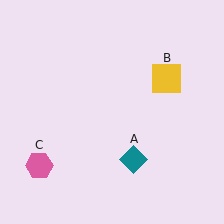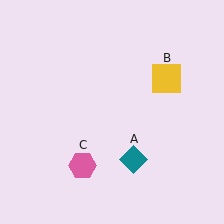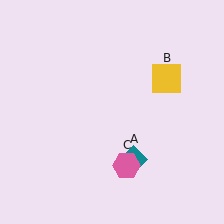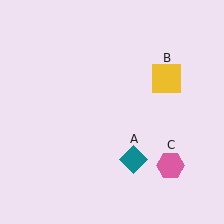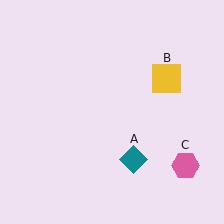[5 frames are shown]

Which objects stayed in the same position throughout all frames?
Teal diamond (object A) and yellow square (object B) remained stationary.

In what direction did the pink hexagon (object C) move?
The pink hexagon (object C) moved right.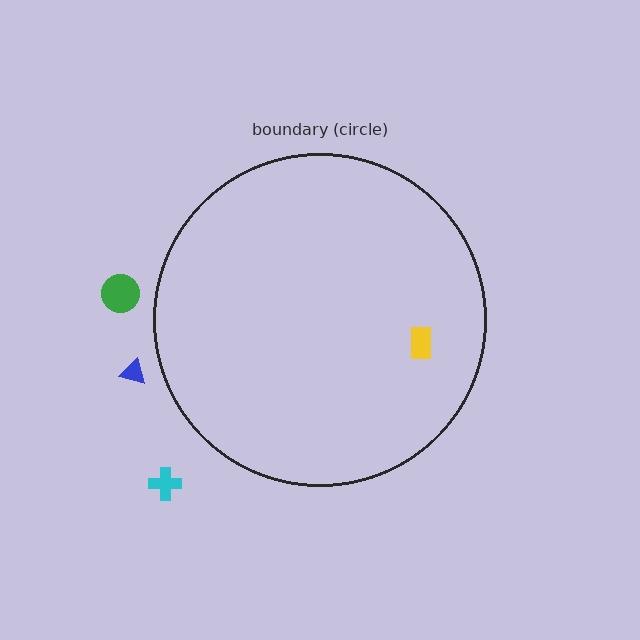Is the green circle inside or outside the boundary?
Outside.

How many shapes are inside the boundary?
1 inside, 3 outside.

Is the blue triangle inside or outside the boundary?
Outside.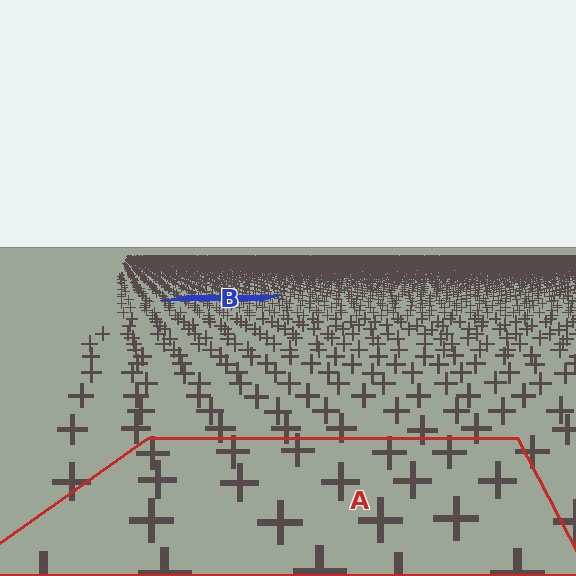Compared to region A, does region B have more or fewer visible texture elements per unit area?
Region B has more texture elements per unit area — they are packed more densely because it is farther away.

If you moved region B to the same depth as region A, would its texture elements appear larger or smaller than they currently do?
They would appear larger. At a closer depth, the same texture elements are projected at a bigger on-screen size.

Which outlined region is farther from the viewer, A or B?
Region B is farther from the viewer — the texture elements inside it appear smaller and more densely packed.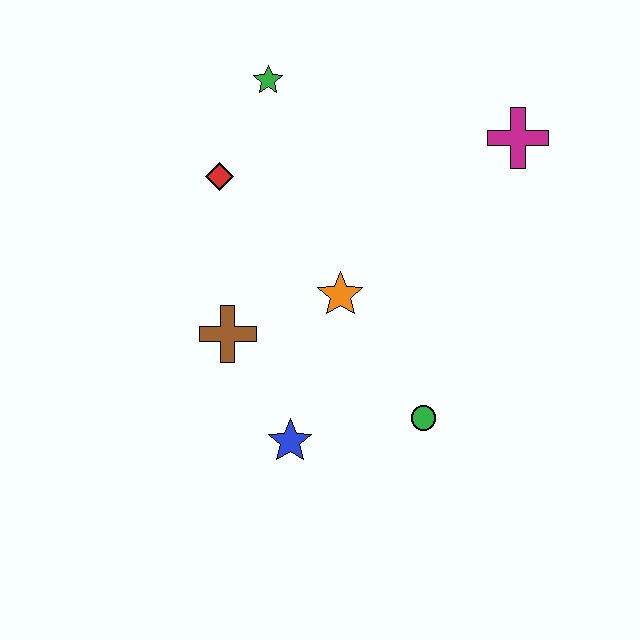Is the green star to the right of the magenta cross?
No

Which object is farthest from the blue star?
The magenta cross is farthest from the blue star.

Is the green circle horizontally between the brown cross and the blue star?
No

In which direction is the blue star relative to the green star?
The blue star is below the green star.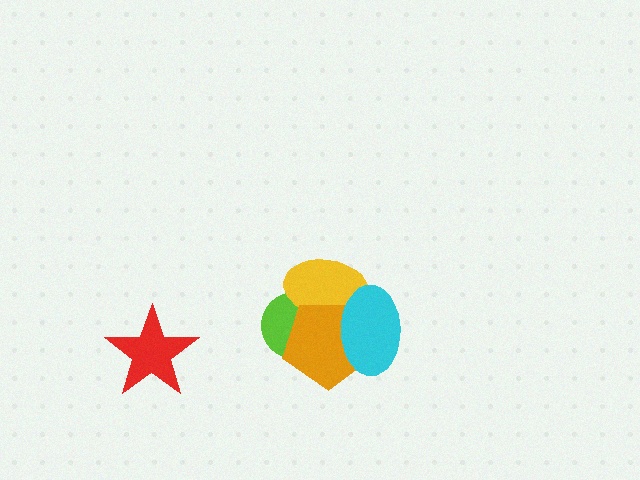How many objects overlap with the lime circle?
2 objects overlap with the lime circle.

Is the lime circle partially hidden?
Yes, it is partially covered by another shape.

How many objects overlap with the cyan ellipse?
2 objects overlap with the cyan ellipse.